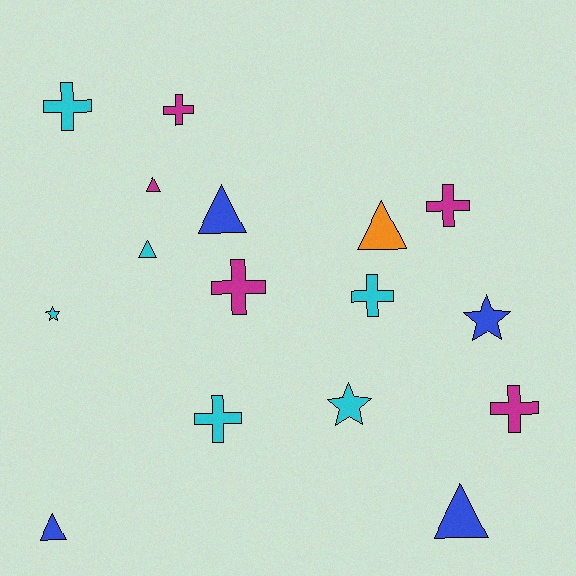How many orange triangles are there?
There is 1 orange triangle.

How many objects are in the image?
There are 16 objects.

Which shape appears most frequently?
Cross, with 7 objects.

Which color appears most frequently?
Cyan, with 6 objects.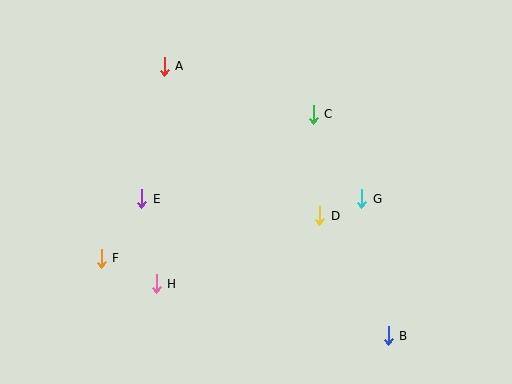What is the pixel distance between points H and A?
The distance between H and A is 218 pixels.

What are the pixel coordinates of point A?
Point A is at (164, 66).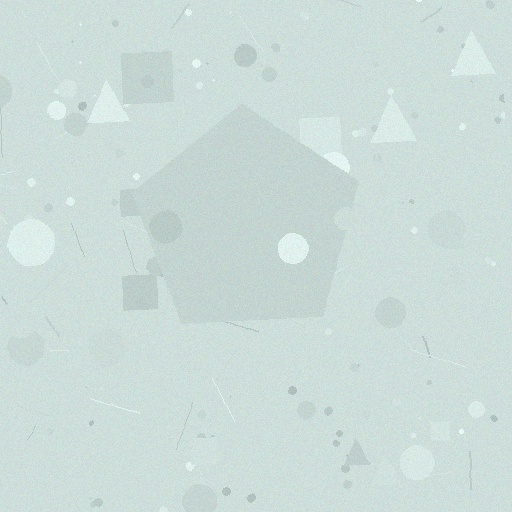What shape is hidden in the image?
A pentagon is hidden in the image.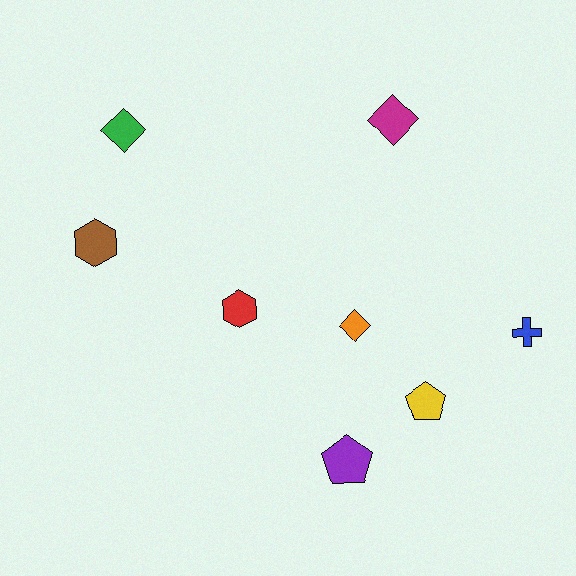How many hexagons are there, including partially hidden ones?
There are 2 hexagons.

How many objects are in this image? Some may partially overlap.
There are 8 objects.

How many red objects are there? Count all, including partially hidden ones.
There is 1 red object.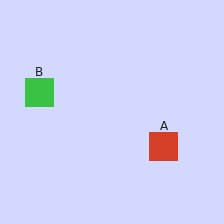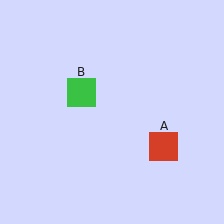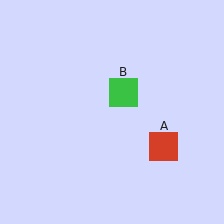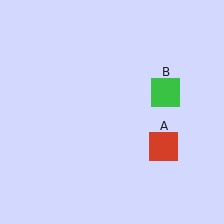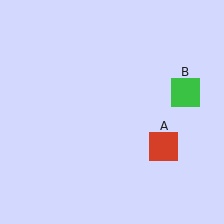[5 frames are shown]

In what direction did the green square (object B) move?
The green square (object B) moved right.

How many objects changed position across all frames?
1 object changed position: green square (object B).